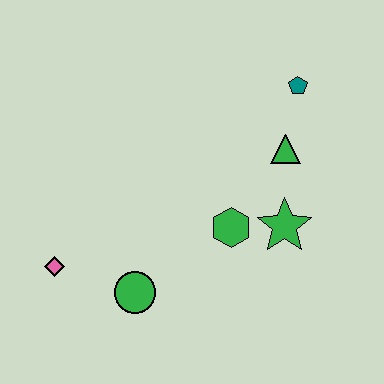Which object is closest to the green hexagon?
The green star is closest to the green hexagon.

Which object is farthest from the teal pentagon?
The pink diamond is farthest from the teal pentagon.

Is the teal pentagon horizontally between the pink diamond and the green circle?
No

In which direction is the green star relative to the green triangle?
The green star is below the green triangle.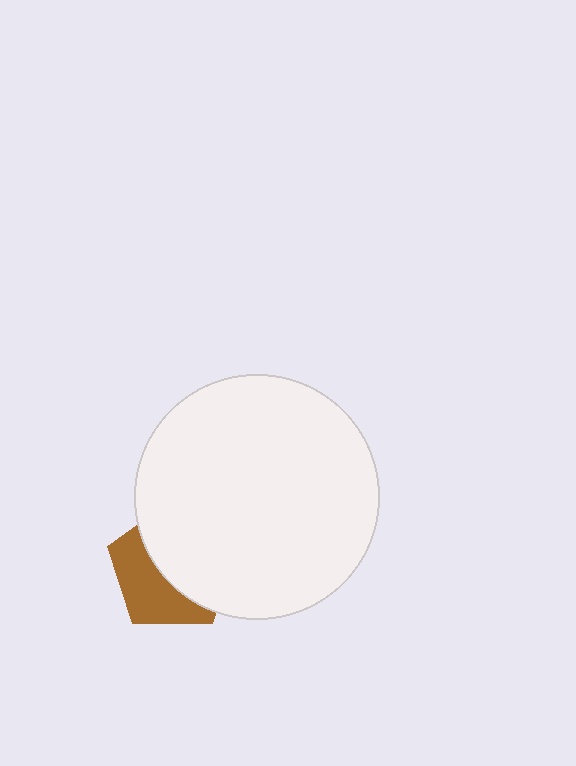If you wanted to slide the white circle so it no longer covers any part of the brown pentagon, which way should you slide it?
Slide it right — that is the most direct way to separate the two shapes.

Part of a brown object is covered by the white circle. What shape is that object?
It is a pentagon.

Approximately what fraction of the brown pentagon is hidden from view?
Roughly 57% of the brown pentagon is hidden behind the white circle.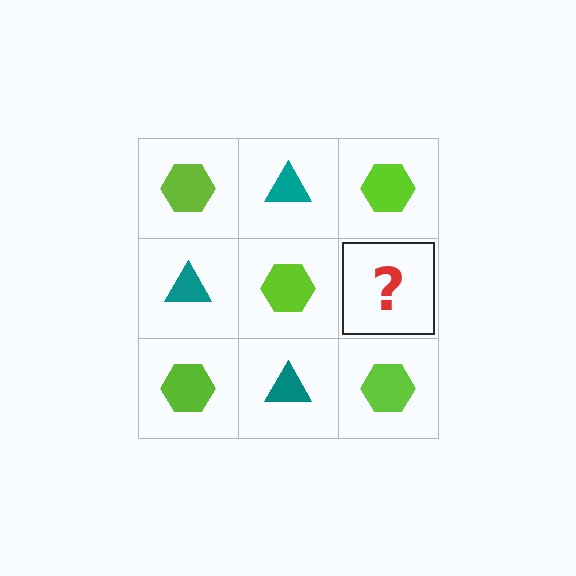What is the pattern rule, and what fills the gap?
The rule is that it alternates lime hexagon and teal triangle in a checkerboard pattern. The gap should be filled with a teal triangle.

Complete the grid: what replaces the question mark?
The question mark should be replaced with a teal triangle.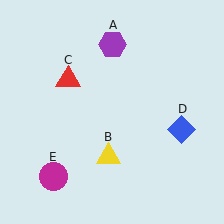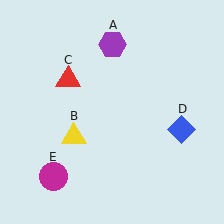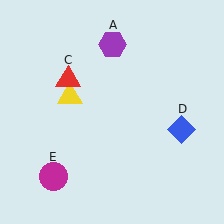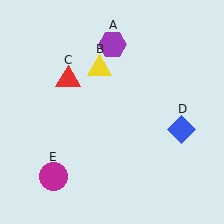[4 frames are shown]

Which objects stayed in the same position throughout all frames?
Purple hexagon (object A) and red triangle (object C) and blue diamond (object D) and magenta circle (object E) remained stationary.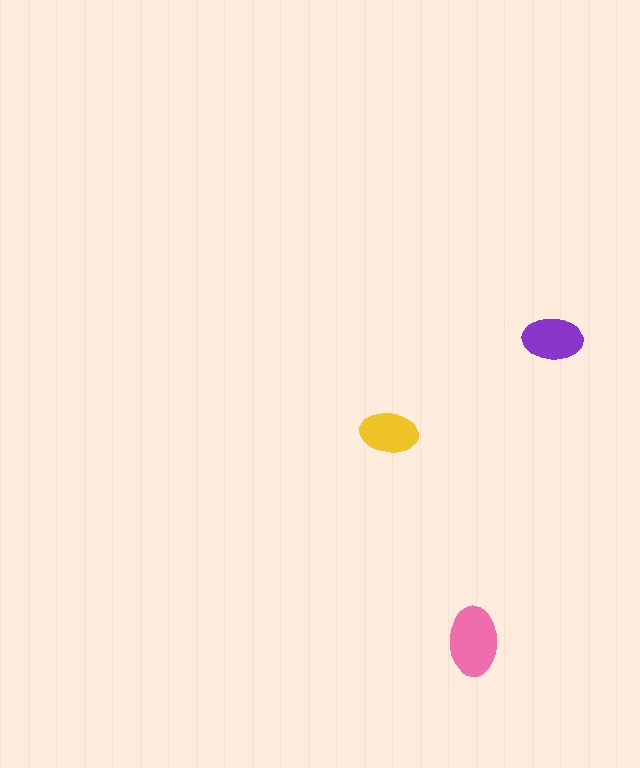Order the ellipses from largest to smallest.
the pink one, the purple one, the yellow one.